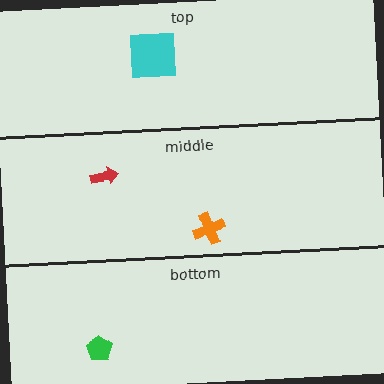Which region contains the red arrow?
The middle region.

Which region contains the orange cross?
The middle region.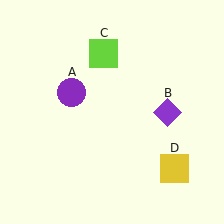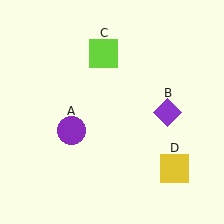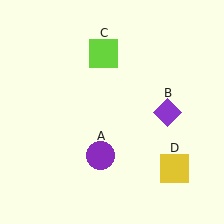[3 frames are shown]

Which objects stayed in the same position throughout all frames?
Purple diamond (object B) and lime square (object C) and yellow square (object D) remained stationary.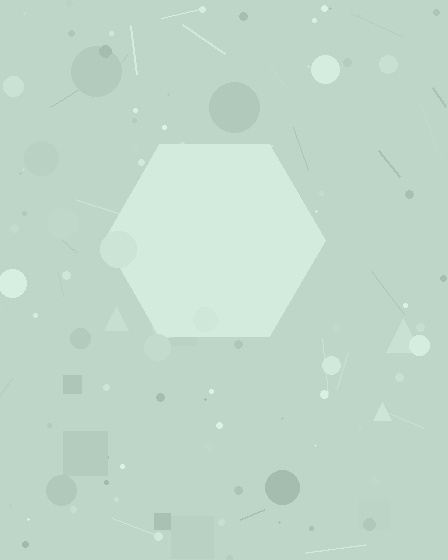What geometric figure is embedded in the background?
A hexagon is embedded in the background.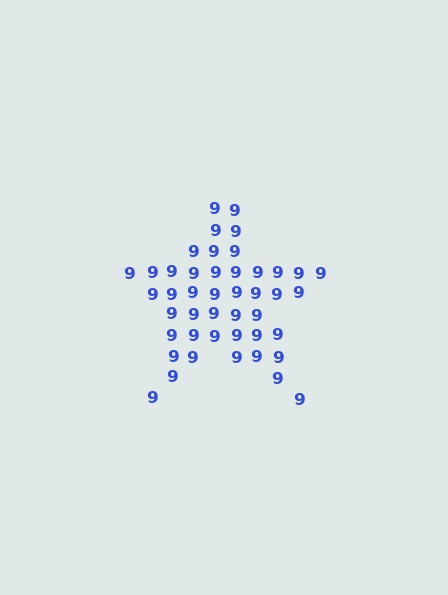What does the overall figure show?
The overall figure shows a star.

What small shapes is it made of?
It is made of small digit 9's.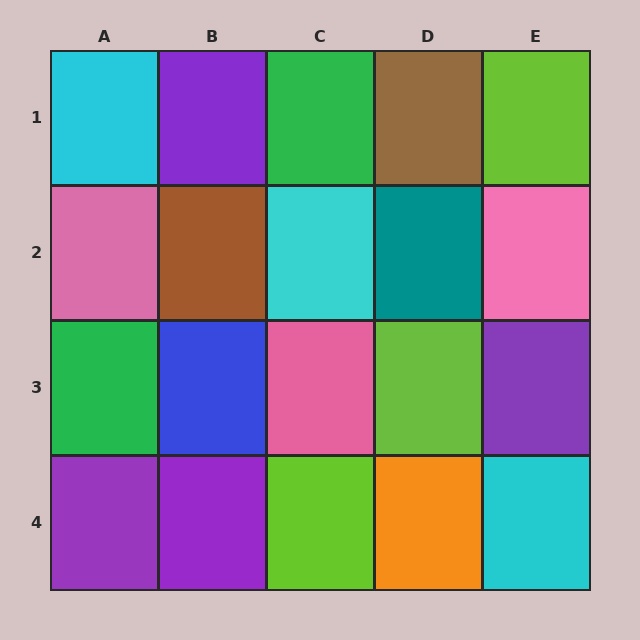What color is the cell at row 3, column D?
Lime.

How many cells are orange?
1 cell is orange.